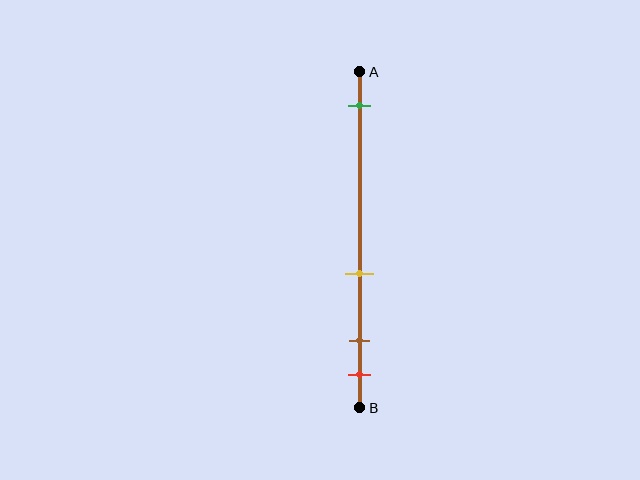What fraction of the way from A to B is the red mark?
The red mark is approximately 90% (0.9) of the way from A to B.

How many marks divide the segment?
There are 4 marks dividing the segment.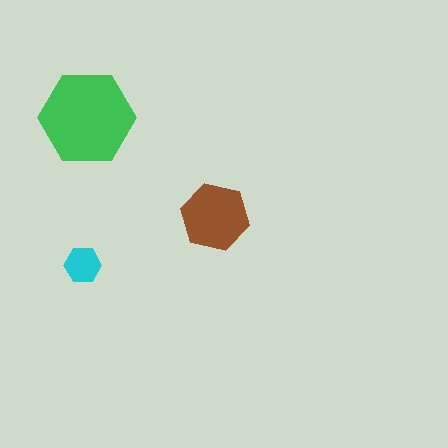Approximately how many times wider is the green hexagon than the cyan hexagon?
About 2.5 times wider.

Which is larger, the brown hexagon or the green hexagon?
The green one.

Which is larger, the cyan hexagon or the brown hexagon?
The brown one.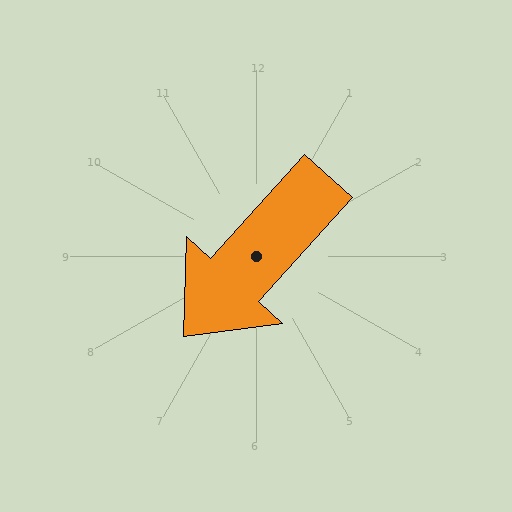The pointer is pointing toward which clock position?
Roughly 7 o'clock.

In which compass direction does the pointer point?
Southwest.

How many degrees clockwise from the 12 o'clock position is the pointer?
Approximately 222 degrees.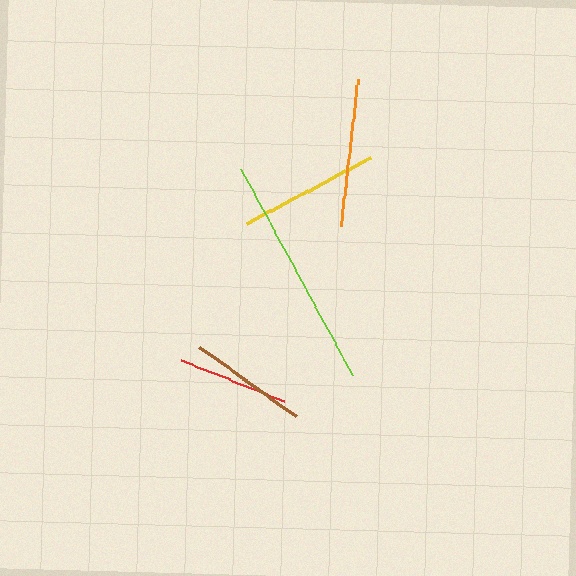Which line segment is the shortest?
The red line is the shortest at approximately 111 pixels.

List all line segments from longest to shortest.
From longest to shortest: lime, orange, yellow, brown, red.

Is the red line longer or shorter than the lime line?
The lime line is longer than the red line.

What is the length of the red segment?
The red segment is approximately 111 pixels long.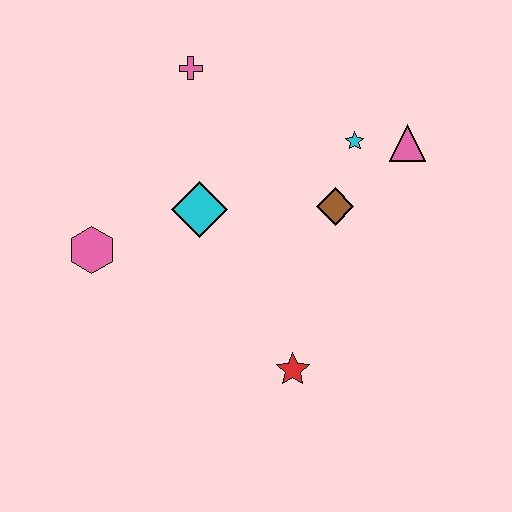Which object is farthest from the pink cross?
The red star is farthest from the pink cross.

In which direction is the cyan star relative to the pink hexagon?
The cyan star is to the right of the pink hexagon.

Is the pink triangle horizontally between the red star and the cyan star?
No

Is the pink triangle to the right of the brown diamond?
Yes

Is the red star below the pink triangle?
Yes